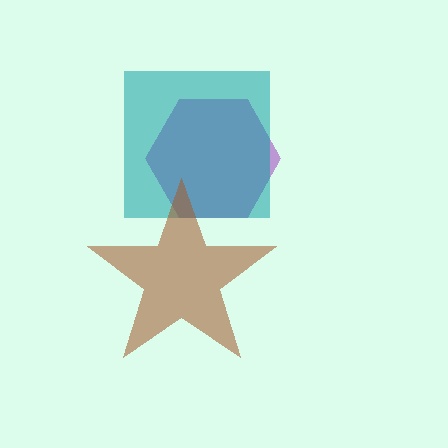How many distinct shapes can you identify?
There are 3 distinct shapes: a purple hexagon, a teal square, a brown star.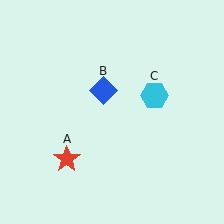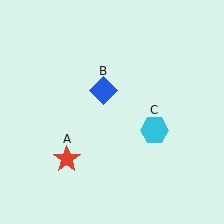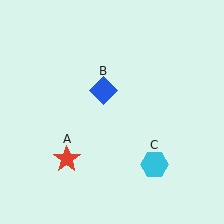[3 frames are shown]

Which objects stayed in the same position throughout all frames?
Red star (object A) and blue diamond (object B) remained stationary.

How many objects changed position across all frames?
1 object changed position: cyan hexagon (object C).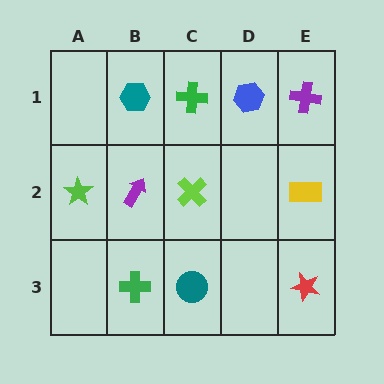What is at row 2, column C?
A lime cross.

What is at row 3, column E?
A red star.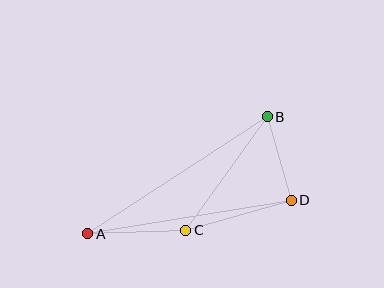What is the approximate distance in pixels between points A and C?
The distance between A and C is approximately 98 pixels.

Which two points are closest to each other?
Points B and D are closest to each other.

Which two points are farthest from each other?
Points A and B are farthest from each other.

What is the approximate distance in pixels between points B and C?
The distance between B and C is approximately 140 pixels.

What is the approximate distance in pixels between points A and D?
The distance between A and D is approximately 206 pixels.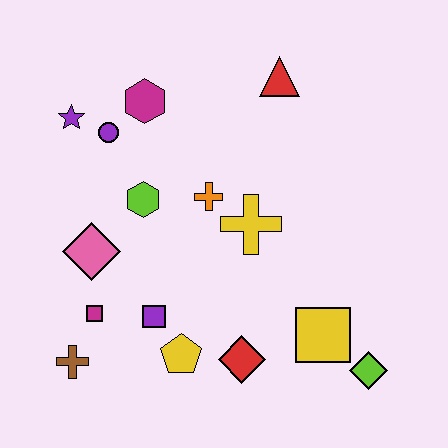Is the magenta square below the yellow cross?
Yes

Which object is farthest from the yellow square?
The purple star is farthest from the yellow square.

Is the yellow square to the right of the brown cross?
Yes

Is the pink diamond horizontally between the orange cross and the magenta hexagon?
No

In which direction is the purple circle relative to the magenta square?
The purple circle is above the magenta square.